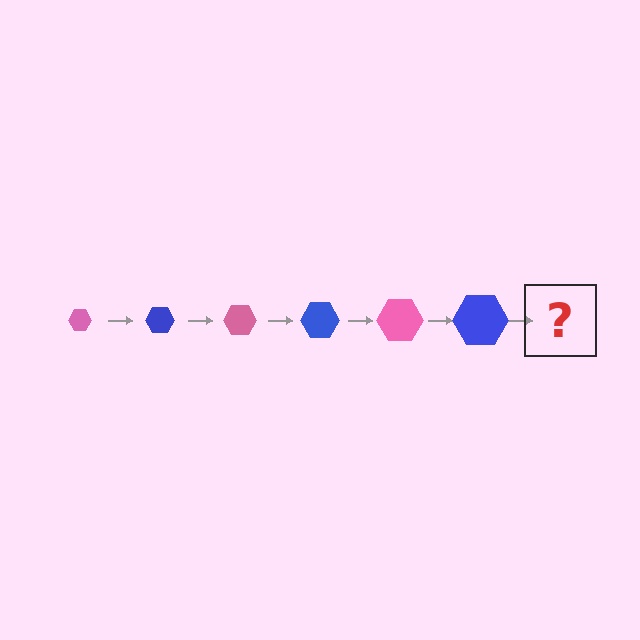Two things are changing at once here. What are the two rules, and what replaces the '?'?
The two rules are that the hexagon grows larger each step and the color cycles through pink and blue. The '?' should be a pink hexagon, larger than the previous one.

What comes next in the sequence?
The next element should be a pink hexagon, larger than the previous one.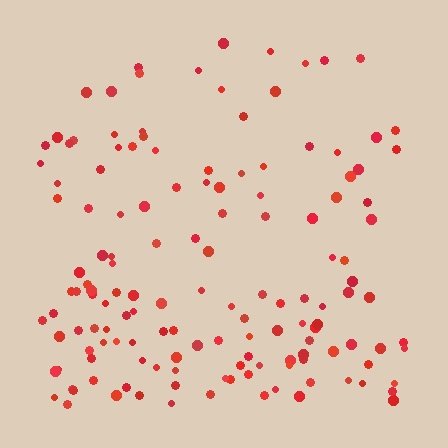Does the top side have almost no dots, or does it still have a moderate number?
Still a moderate number, just noticeably fewer than the bottom.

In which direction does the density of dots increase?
From top to bottom, with the bottom side densest.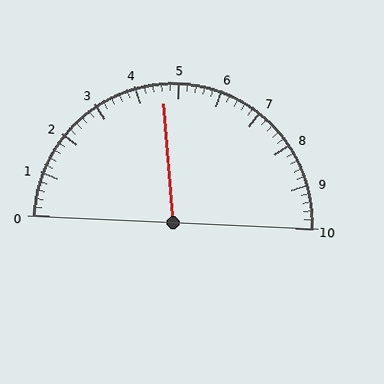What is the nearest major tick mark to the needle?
The nearest major tick mark is 5.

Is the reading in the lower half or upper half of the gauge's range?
The reading is in the lower half of the range (0 to 10).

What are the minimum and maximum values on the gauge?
The gauge ranges from 0 to 10.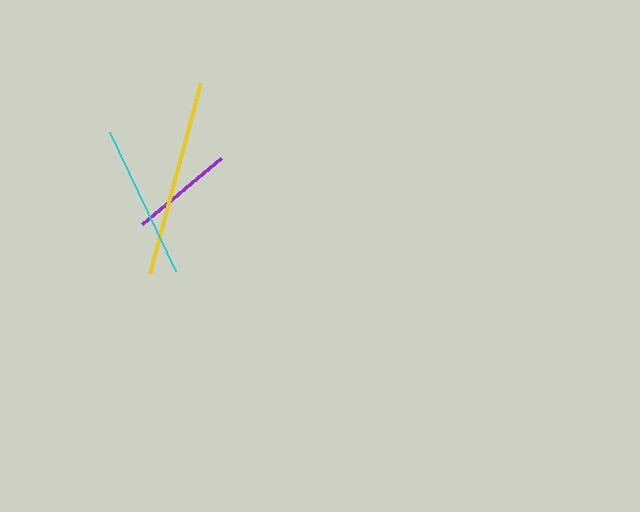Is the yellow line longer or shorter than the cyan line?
The yellow line is longer than the cyan line.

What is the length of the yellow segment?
The yellow segment is approximately 198 pixels long.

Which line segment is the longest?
The yellow line is the longest at approximately 198 pixels.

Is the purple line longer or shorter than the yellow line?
The yellow line is longer than the purple line.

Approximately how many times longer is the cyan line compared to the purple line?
The cyan line is approximately 1.5 times the length of the purple line.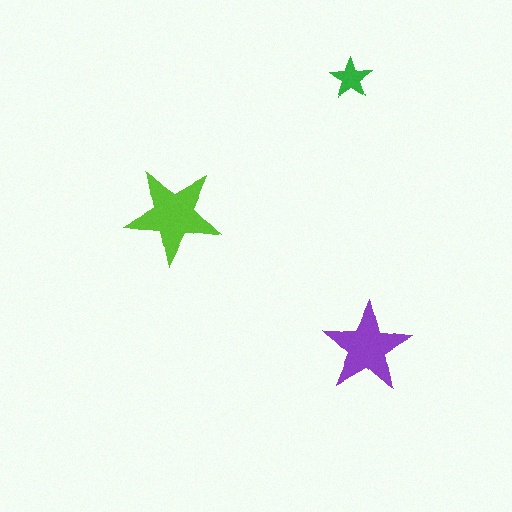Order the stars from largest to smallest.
the lime one, the purple one, the green one.